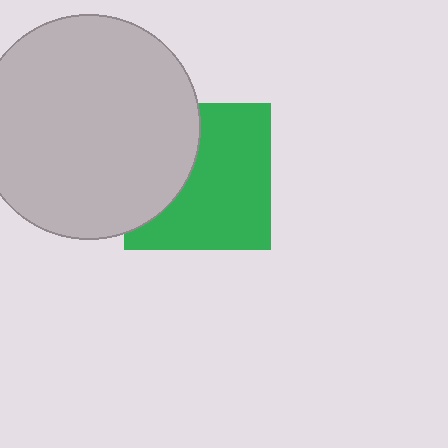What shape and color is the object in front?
The object in front is a light gray circle.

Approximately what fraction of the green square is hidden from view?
Roughly 37% of the green square is hidden behind the light gray circle.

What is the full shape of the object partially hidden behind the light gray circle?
The partially hidden object is a green square.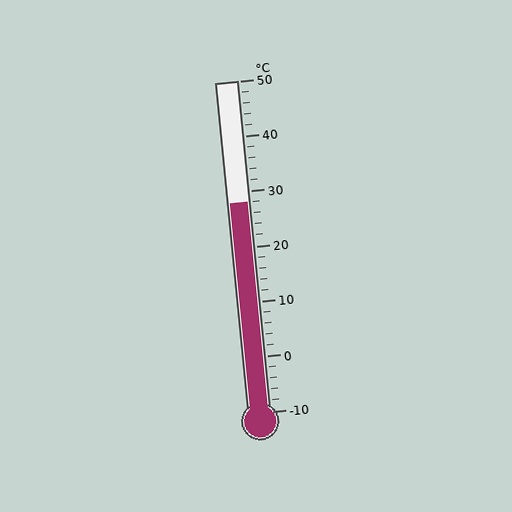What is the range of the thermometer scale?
The thermometer scale ranges from -10°C to 50°C.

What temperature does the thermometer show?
The thermometer shows approximately 28°C.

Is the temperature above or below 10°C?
The temperature is above 10°C.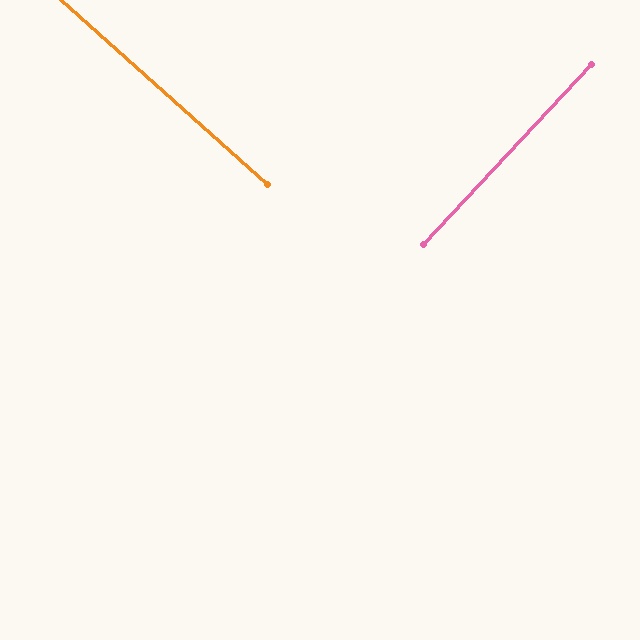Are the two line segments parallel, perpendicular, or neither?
Perpendicular — they meet at approximately 89°.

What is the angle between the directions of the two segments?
Approximately 89 degrees.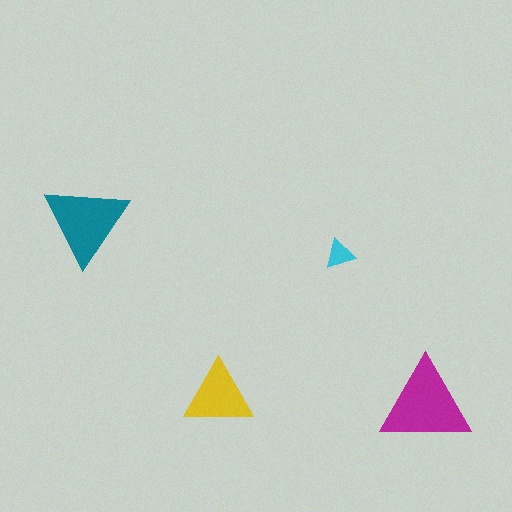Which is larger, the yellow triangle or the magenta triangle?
The magenta one.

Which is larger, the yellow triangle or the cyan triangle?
The yellow one.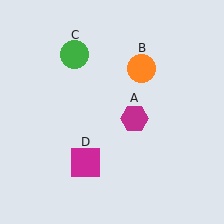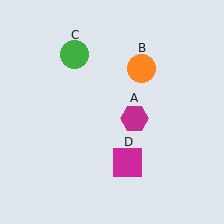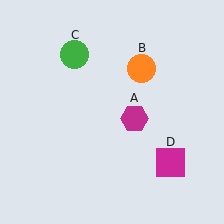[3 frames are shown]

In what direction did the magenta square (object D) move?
The magenta square (object D) moved right.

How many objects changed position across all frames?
1 object changed position: magenta square (object D).